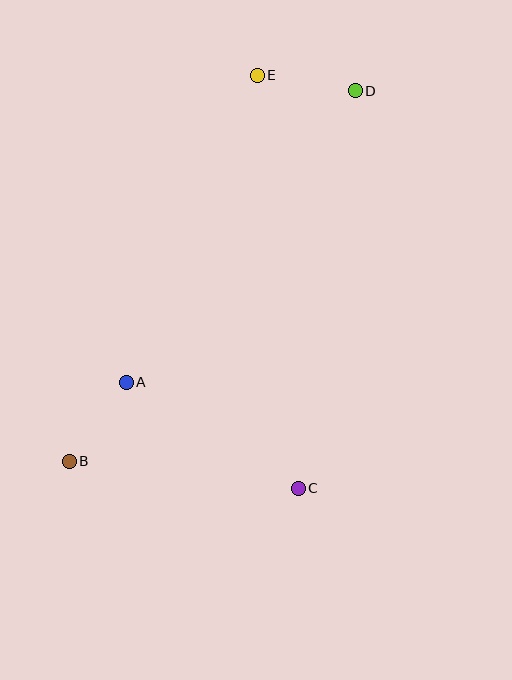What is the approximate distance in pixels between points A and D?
The distance between A and D is approximately 370 pixels.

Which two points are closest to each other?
Points A and B are closest to each other.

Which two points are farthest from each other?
Points B and D are farthest from each other.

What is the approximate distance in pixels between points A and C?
The distance between A and C is approximately 202 pixels.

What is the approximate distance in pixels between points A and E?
The distance between A and E is approximately 334 pixels.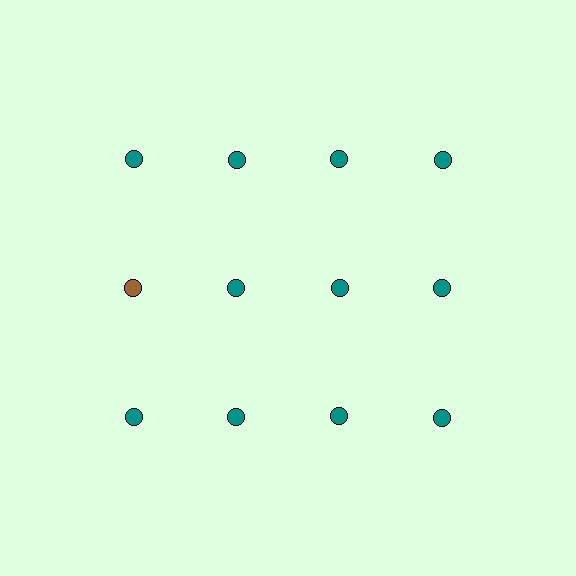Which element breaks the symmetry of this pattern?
The brown circle in the second row, leftmost column breaks the symmetry. All other shapes are teal circles.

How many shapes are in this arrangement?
There are 12 shapes arranged in a grid pattern.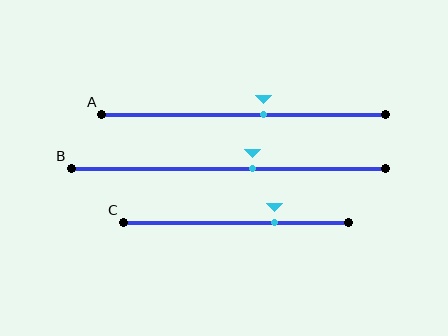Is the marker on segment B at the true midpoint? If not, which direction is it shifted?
No, the marker on segment B is shifted to the right by about 8% of the segment length.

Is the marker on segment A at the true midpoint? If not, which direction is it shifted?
No, the marker on segment A is shifted to the right by about 7% of the segment length.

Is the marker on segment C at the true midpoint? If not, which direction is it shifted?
No, the marker on segment C is shifted to the right by about 17% of the segment length.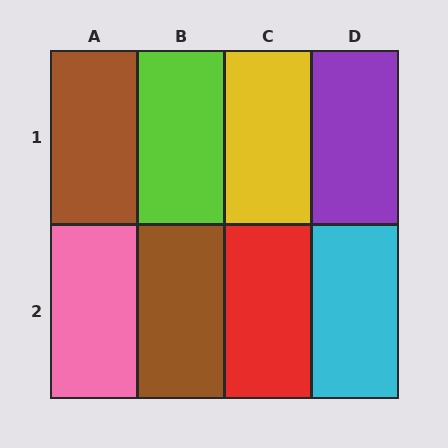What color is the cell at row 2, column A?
Pink.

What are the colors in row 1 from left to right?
Brown, lime, yellow, purple.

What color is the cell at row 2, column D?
Cyan.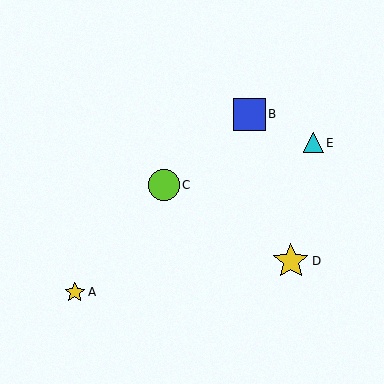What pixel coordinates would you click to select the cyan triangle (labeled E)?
Click at (313, 143) to select the cyan triangle E.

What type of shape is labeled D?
Shape D is a yellow star.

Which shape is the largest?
The yellow star (labeled D) is the largest.